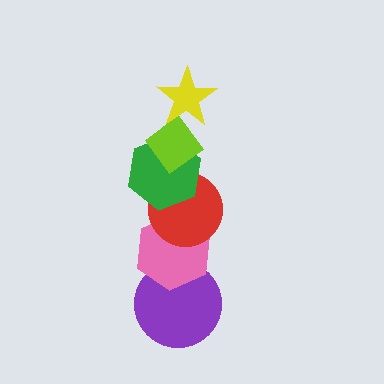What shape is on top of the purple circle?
The pink hexagon is on top of the purple circle.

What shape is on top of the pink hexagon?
The red circle is on top of the pink hexagon.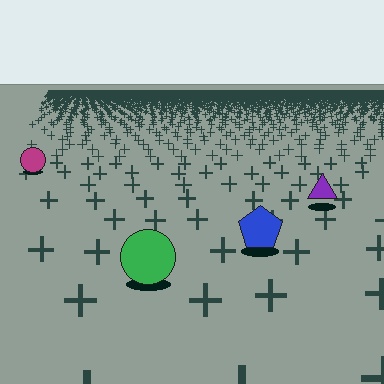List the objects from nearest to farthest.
From nearest to farthest: the green circle, the blue pentagon, the purple triangle, the magenta circle.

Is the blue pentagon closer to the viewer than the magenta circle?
Yes. The blue pentagon is closer — you can tell from the texture gradient: the ground texture is coarser near it.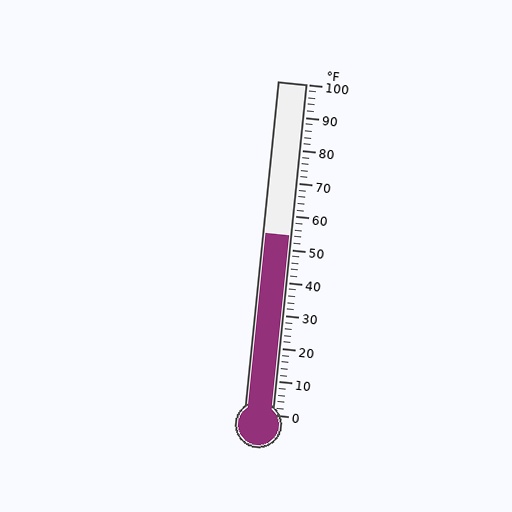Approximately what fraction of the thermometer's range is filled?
The thermometer is filled to approximately 55% of its range.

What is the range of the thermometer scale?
The thermometer scale ranges from 0°F to 100°F.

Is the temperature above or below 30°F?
The temperature is above 30°F.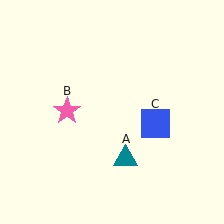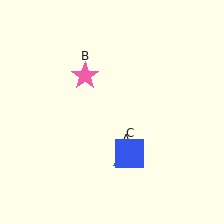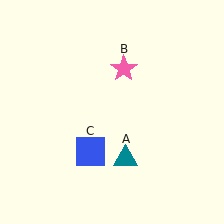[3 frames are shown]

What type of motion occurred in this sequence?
The pink star (object B), blue square (object C) rotated clockwise around the center of the scene.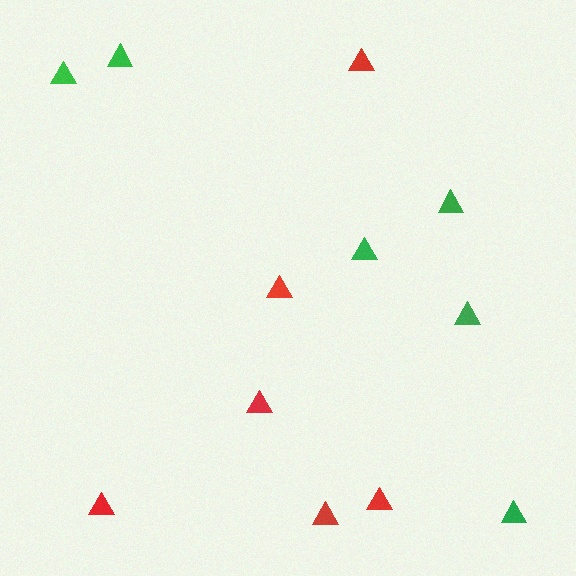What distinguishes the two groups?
There are 2 groups: one group of green triangles (6) and one group of red triangles (6).